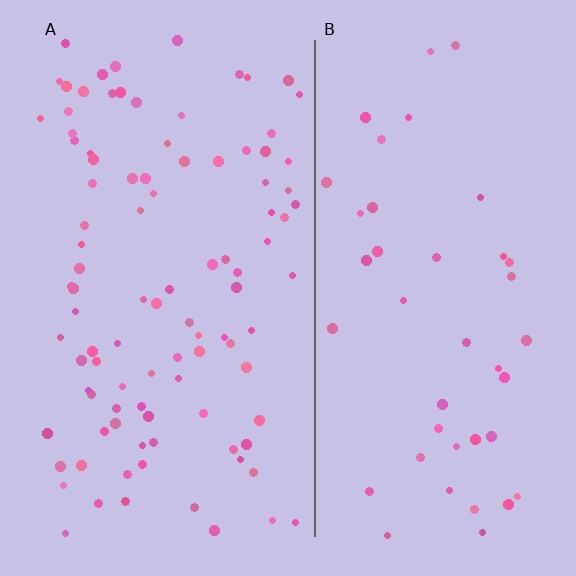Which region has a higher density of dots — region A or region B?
A (the left).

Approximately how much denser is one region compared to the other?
Approximately 2.3× — region A over region B.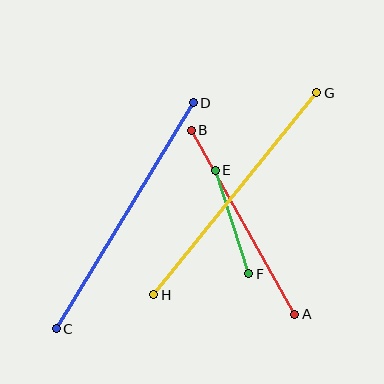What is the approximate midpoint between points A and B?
The midpoint is at approximately (243, 222) pixels.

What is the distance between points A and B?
The distance is approximately 211 pixels.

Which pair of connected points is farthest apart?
Points C and D are farthest apart.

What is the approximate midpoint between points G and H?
The midpoint is at approximately (235, 194) pixels.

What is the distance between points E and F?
The distance is approximately 108 pixels.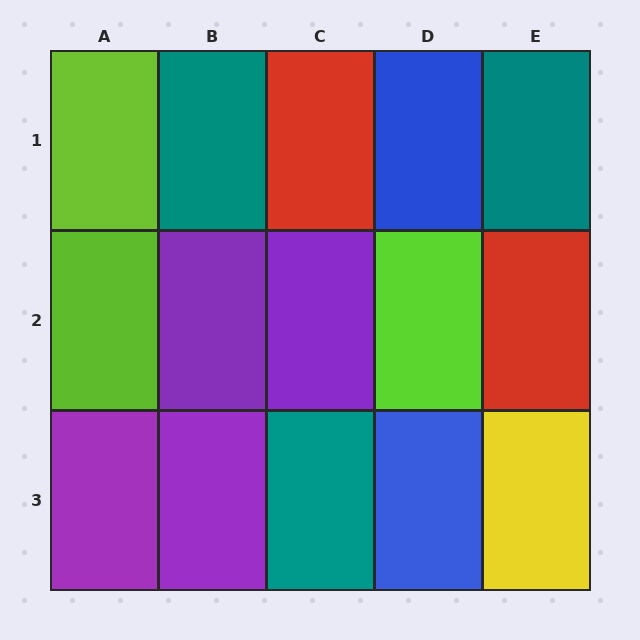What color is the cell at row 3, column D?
Blue.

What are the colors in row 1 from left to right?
Lime, teal, red, blue, teal.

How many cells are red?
2 cells are red.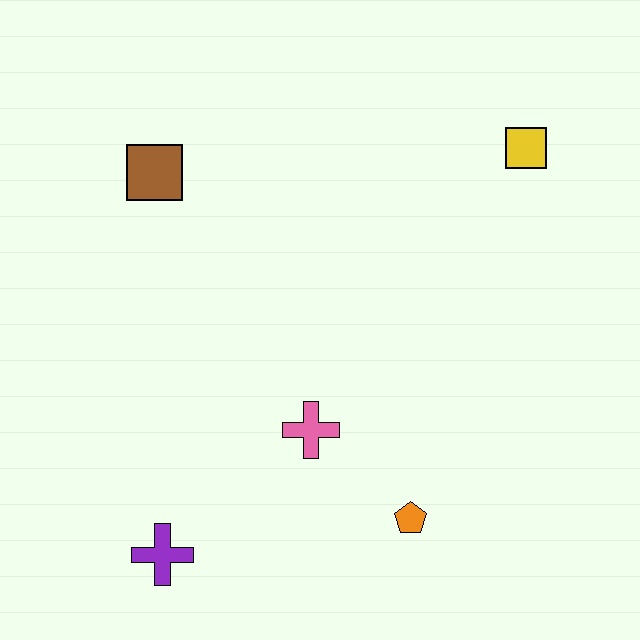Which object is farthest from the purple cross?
The yellow square is farthest from the purple cross.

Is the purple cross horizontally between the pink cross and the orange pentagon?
No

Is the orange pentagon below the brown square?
Yes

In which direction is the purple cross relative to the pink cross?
The purple cross is to the left of the pink cross.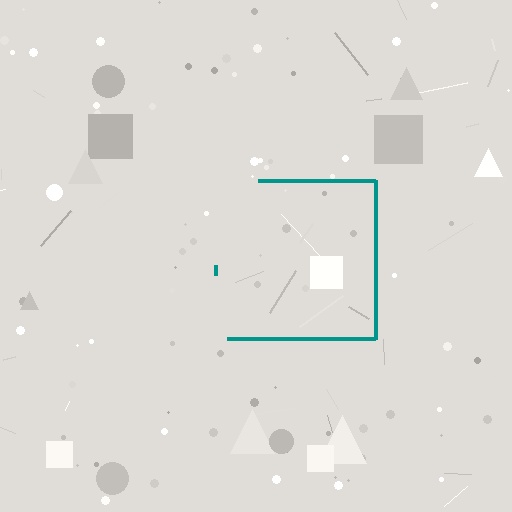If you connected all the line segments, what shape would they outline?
They would outline a square.